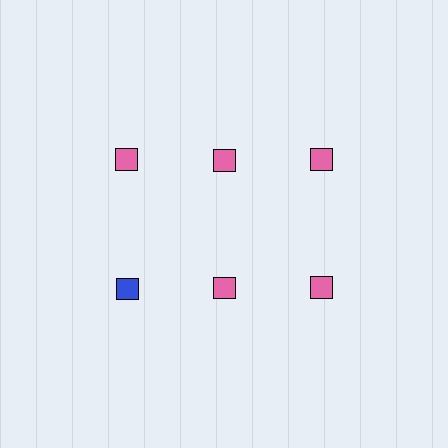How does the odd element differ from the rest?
It has a different color: blue instead of pink.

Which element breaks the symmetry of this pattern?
The blue square in the second row, leftmost column breaks the symmetry. All other shapes are pink squares.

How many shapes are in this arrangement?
There are 6 shapes arranged in a grid pattern.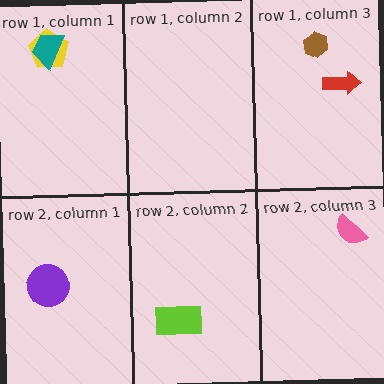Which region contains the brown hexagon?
The row 1, column 3 region.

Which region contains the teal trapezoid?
The row 1, column 1 region.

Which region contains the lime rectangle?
The row 2, column 2 region.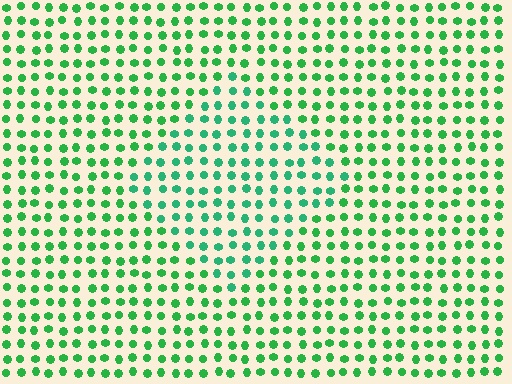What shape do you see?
I see a diamond.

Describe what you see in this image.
The image is filled with small green elements in a uniform arrangement. A diamond-shaped region is visible where the elements are tinted to a slightly different hue, forming a subtle color boundary.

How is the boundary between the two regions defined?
The boundary is defined purely by a slight shift in hue (about 21 degrees). Spacing, size, and orientation are identical on both sides.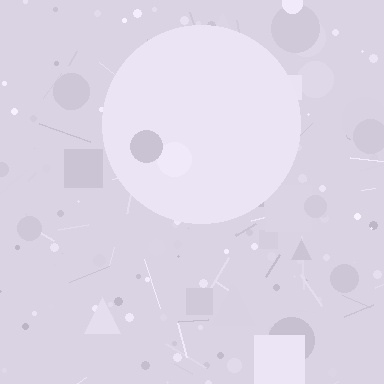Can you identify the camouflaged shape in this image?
The camouflaged shape is a circle.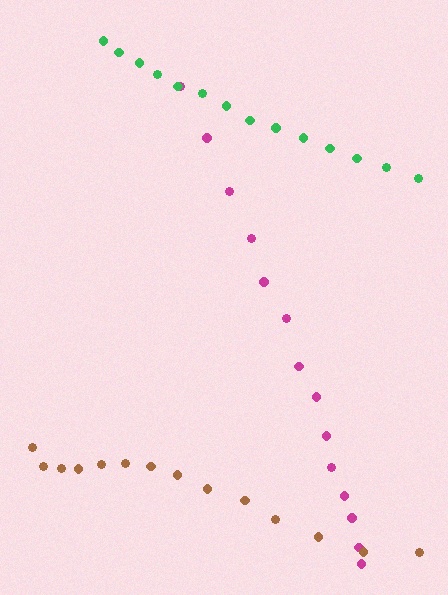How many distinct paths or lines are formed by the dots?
There are 3 distinct paths.